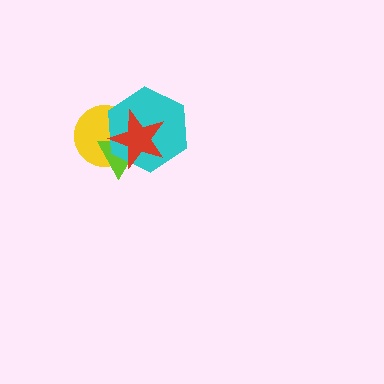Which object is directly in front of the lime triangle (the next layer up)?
The cyan hexagon is directly in front of the lime triangle.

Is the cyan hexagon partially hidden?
Yes, it is partially covered by another shape.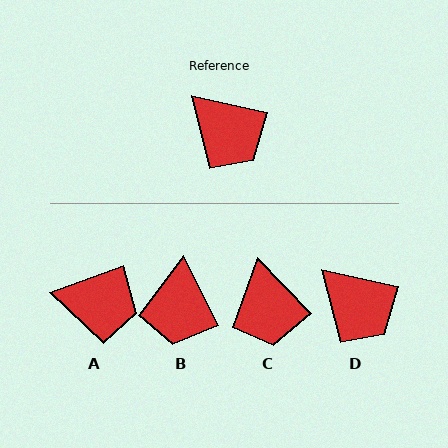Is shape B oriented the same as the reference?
No, it is off by about 51 degrees.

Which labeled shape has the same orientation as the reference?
D.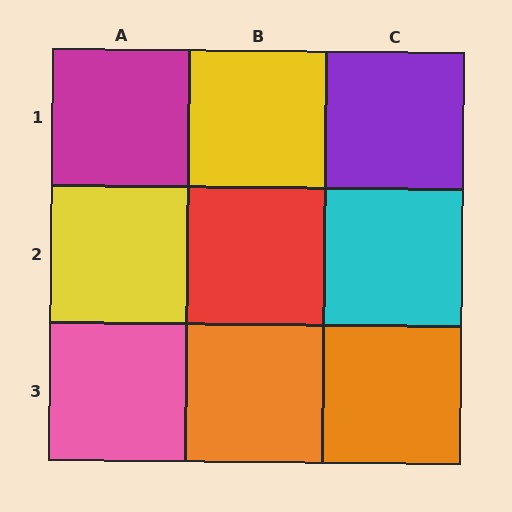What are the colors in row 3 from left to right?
Pink, orange, orange.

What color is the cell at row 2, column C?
Cyan.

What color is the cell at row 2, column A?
Yellow.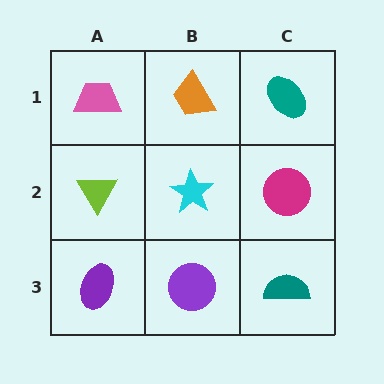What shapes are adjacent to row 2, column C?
A teal ellipse (row 1, column C), a teal semicircle (row 3, column C), a cyan star (row 2, column B).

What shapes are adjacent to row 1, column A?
A lime triangle (row 2, column A), an orange trapezoid (row 1, column B).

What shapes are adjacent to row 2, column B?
An orange trapezoid (row 1, column B), a purple circle (row 3, column B), a lime triangle (row 2, column A), a magenta circle (row 2, column C).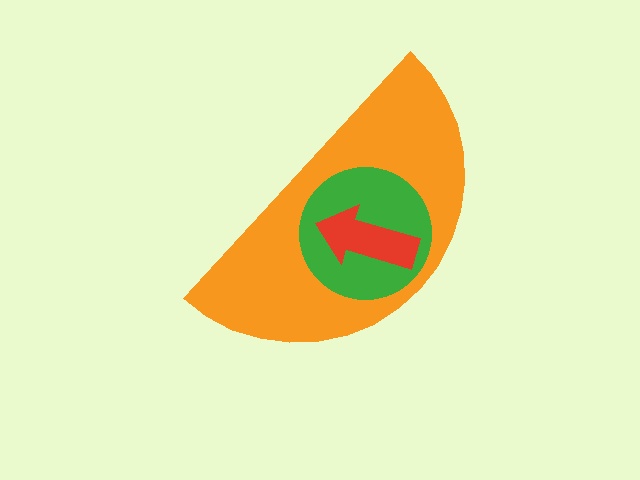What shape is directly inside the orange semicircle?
The green circle.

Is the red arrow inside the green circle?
Yes.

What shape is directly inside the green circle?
The red arrow.